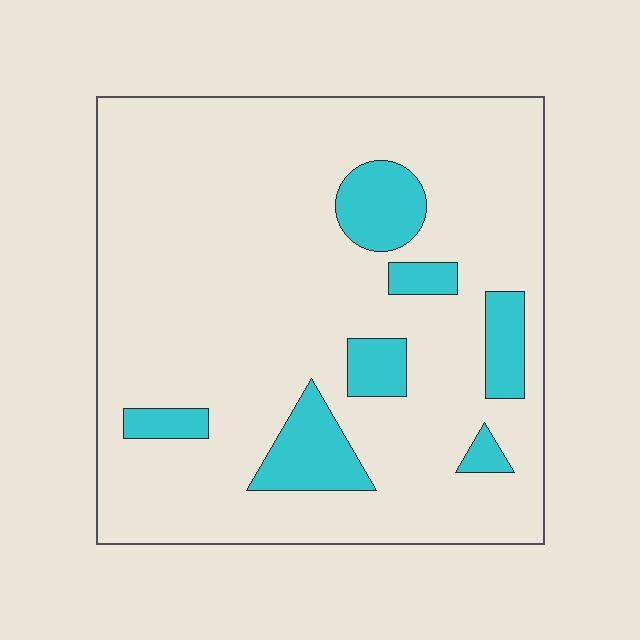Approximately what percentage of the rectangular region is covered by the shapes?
Approximately 15%.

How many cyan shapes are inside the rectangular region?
7.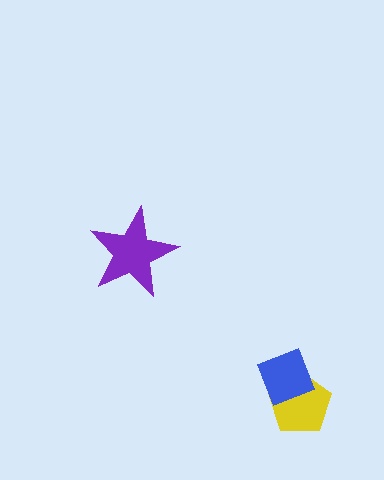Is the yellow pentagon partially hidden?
Yes, it is partially covered by another shape.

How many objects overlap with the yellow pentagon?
1 object overlaps with the yellow pentagon.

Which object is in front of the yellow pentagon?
The blue diamond is in front of the yellow pentagon.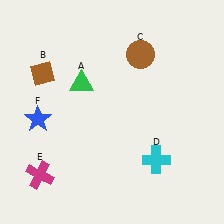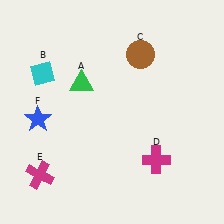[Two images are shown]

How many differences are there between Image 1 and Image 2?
There are 2 differences between the two images.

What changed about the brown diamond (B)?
In Image 1, B is brown. In Image 2, it changed to cyan.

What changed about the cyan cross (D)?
In Image 1, D is cyan. In Image 2, it changed to magenta.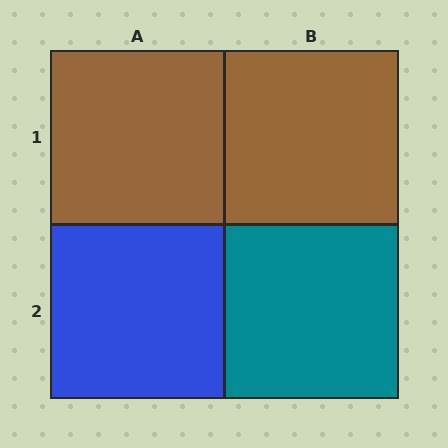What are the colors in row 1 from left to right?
Brown, brown.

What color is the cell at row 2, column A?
Blue.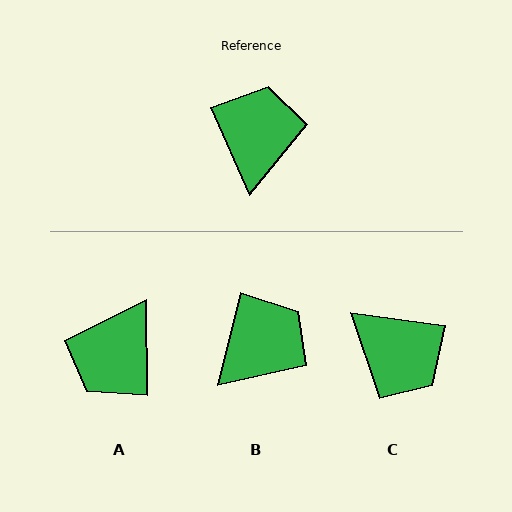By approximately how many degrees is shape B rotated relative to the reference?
Approximately 38 degrees clockwise.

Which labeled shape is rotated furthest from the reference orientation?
A, about 157 degrees away.